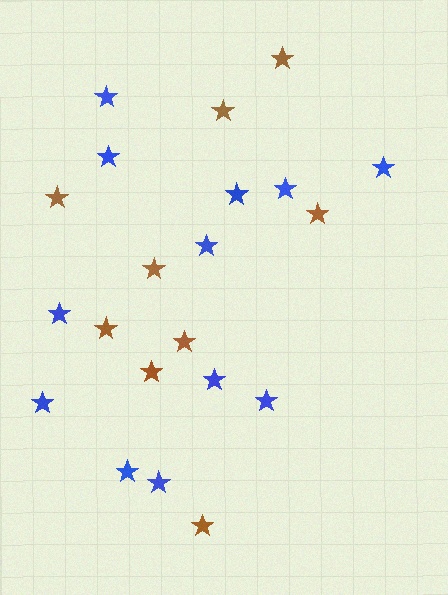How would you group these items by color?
There are 2 groups: one group of blue stars (12) and one group of brown stars (9).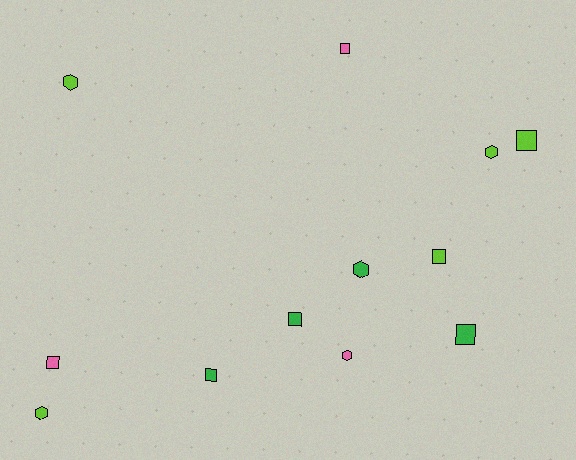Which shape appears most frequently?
Square, with 7 objects.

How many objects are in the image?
There are 12 objects.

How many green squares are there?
There are 3 green squares.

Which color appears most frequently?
Lime, with 5 objects.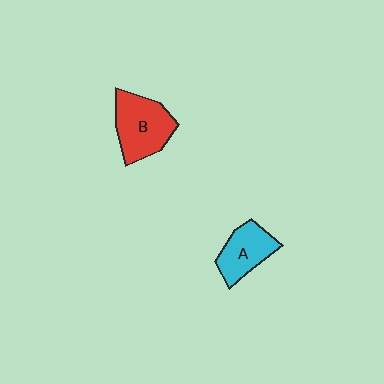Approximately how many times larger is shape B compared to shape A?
Approximately 1.4 times.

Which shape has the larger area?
Shape B (red).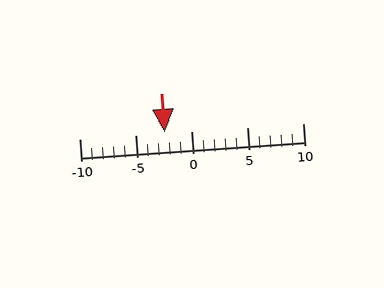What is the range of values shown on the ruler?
The ruler shows values from -10 to 10.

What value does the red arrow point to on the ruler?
The red arrow points to approximately -2.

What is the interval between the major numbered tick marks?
The major tick marks are spaced 5 units apart.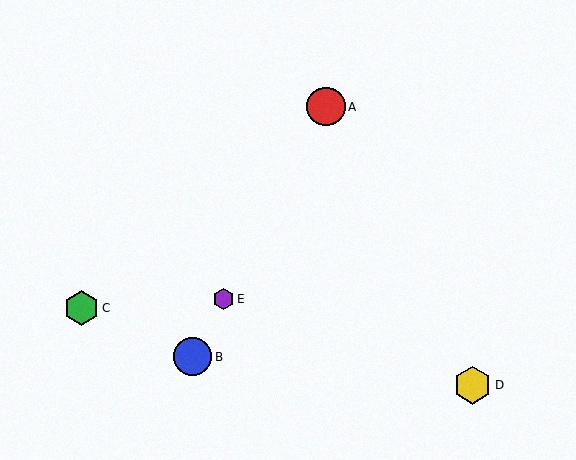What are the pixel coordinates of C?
Object C is at (81, 308).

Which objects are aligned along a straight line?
Objects A, B, E are aligned along a straight line.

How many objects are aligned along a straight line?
3 objects (A, B, E) are aligned along a straight line.